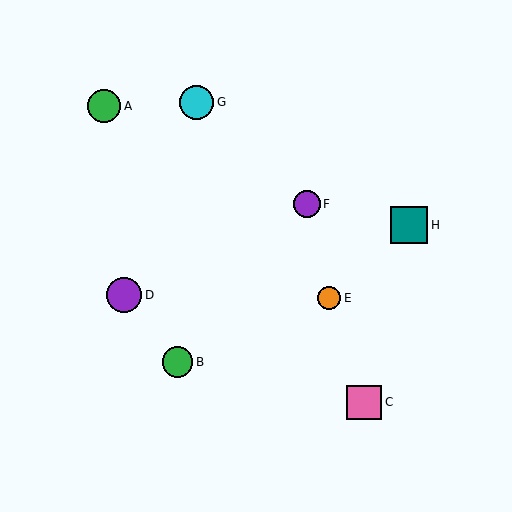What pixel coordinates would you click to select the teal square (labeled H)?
Click at (409, 225) to select the teal square H.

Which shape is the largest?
The teal square (labeled H) is the largest.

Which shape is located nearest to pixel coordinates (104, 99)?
The green circle (labeled A) at (104, 106) is nearest to that location.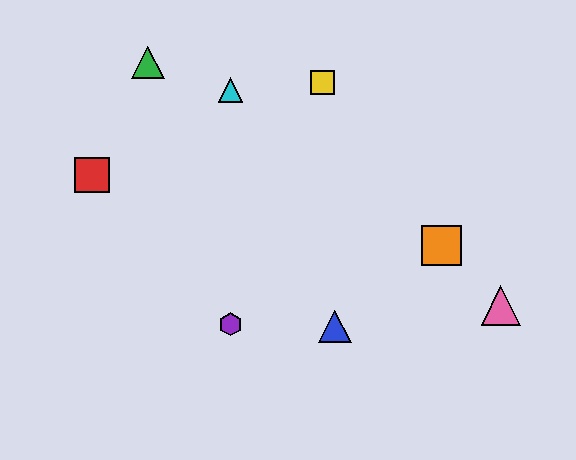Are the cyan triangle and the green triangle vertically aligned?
No, the cyan triangle is at x≈230 and the green triangle is at x≈148.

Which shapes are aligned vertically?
The purple hexagon, the cyan triangle are aligned vertically.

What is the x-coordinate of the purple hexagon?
The purple hexagon is at x≈230.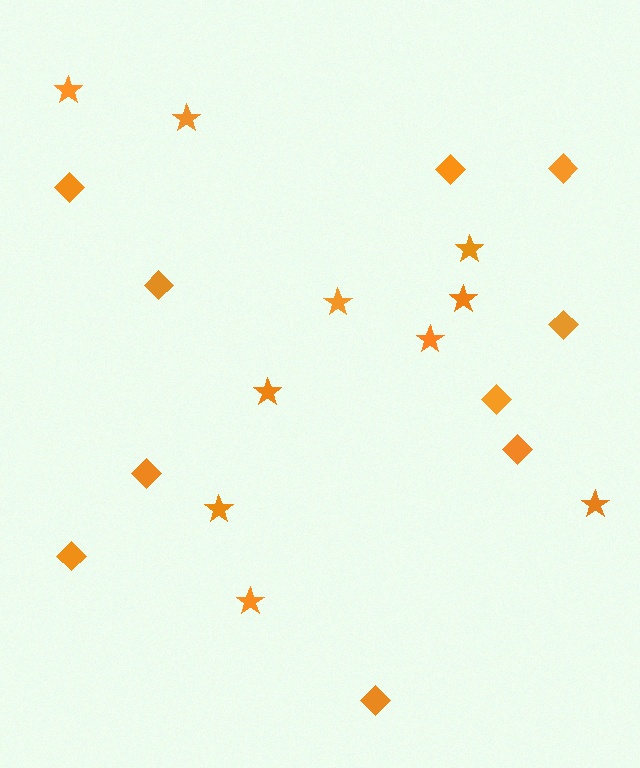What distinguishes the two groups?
There are 2 groups: one group of diamonds (10) and one group of stars (10).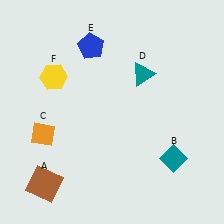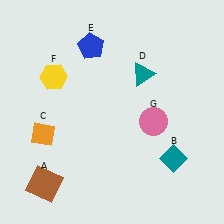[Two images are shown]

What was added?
A pink circle (G) was added in Image 2.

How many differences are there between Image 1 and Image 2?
There is 1 difference between the two images.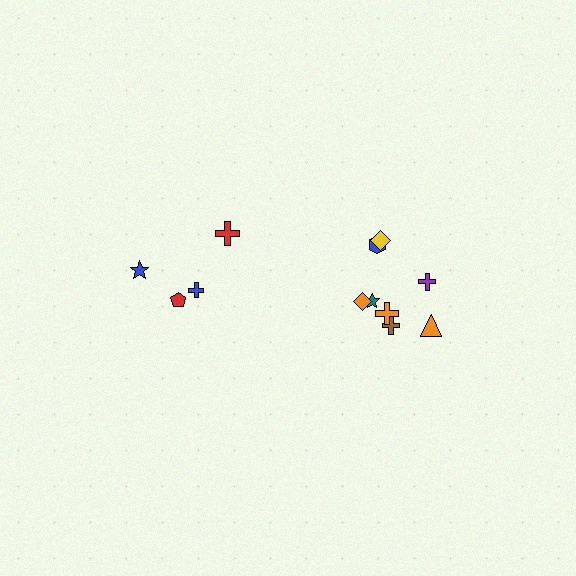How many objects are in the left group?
There are 4 objects.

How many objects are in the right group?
There are 8 objects.